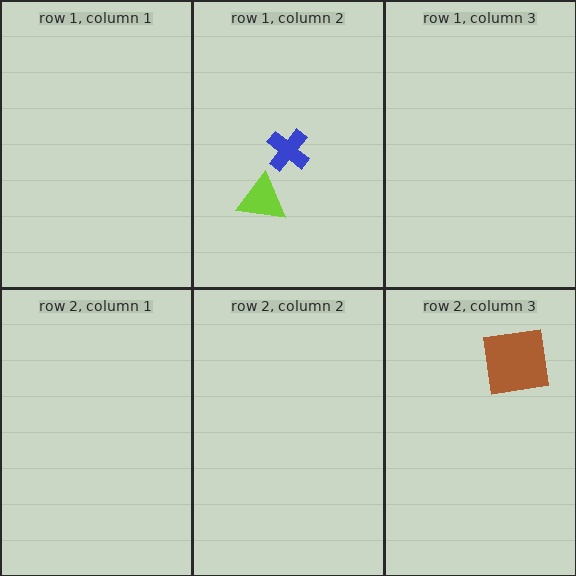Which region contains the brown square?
The row 2, column 3 region.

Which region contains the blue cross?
The row 1, column 2 region.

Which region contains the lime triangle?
The row 1, column 2 region.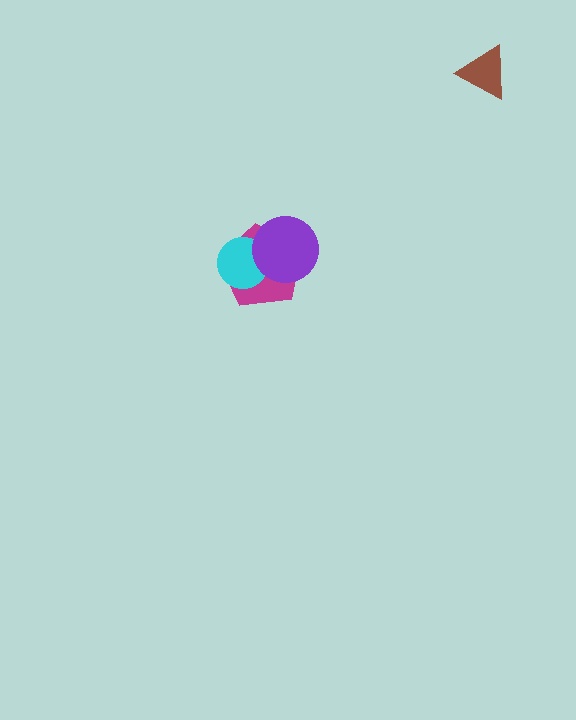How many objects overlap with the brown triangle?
0 objects overlap with the brown triangle.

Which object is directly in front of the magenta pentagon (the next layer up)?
The cyan circle is directly in front of the magenta pentagon.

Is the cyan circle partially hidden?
Yes, it is partially covered by another shape.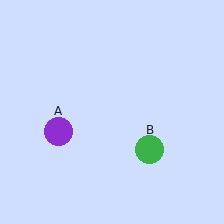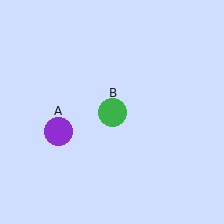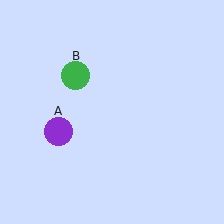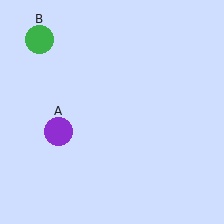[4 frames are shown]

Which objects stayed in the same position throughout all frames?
Purple circle (object A) remained stationary.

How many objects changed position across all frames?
1 object changed position: green circle (object B).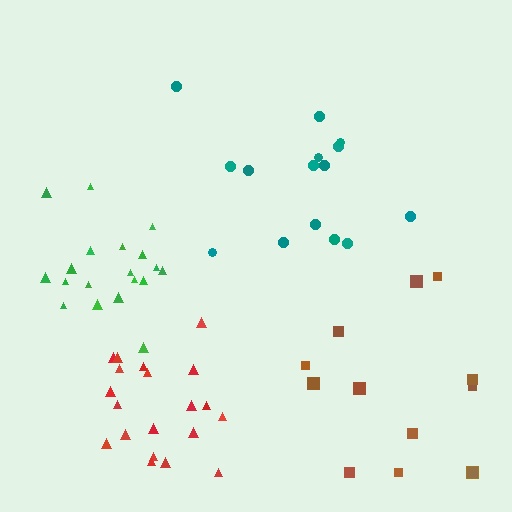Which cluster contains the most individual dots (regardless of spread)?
Red (20).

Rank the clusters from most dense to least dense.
green, red, teal, brown.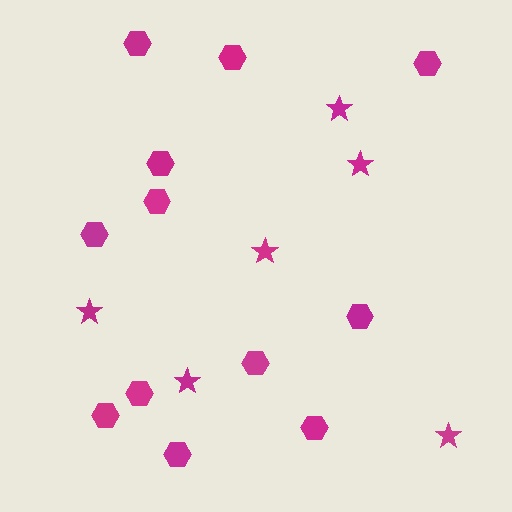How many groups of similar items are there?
There are 2 groups: one group of hexagons (12) and one group of stars (6).